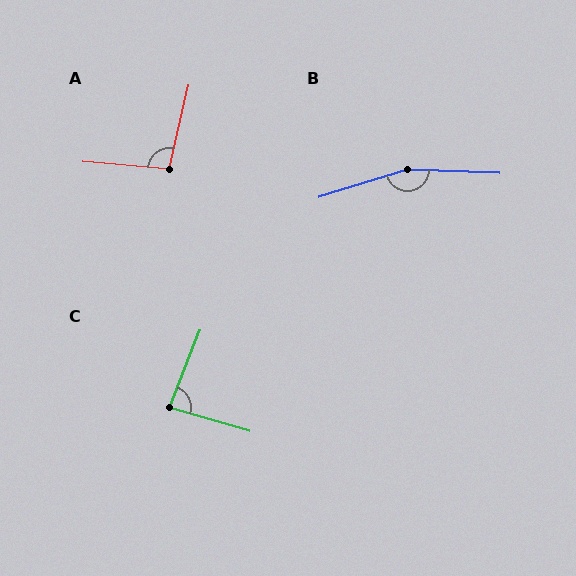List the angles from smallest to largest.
C (85°), A (98°), B (160°).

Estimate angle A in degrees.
Approximately 98 degrees.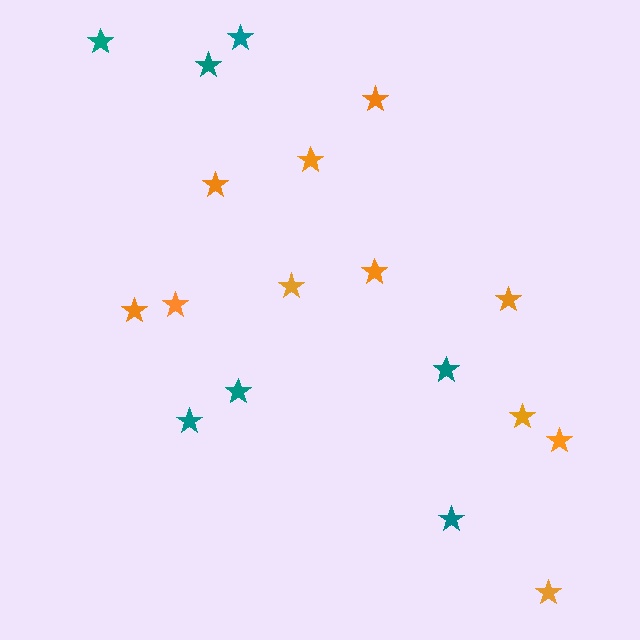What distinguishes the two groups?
There are 2 groups: one group of orange stars (11) and one group of teal stars (7).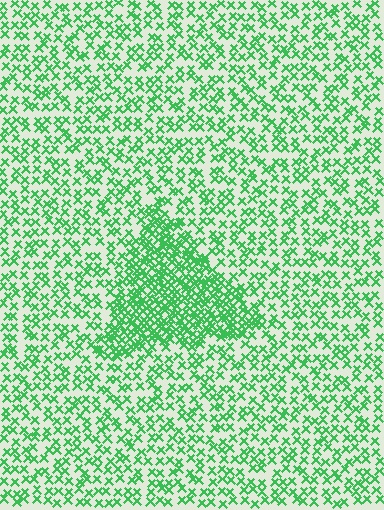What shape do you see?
I see a triangle.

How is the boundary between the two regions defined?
The boundary is defined by a change in element density (approximately 2.2x ratio). All elements are the same color, size, and shape.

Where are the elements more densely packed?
The elements are more densely packed inside the triangle boundary.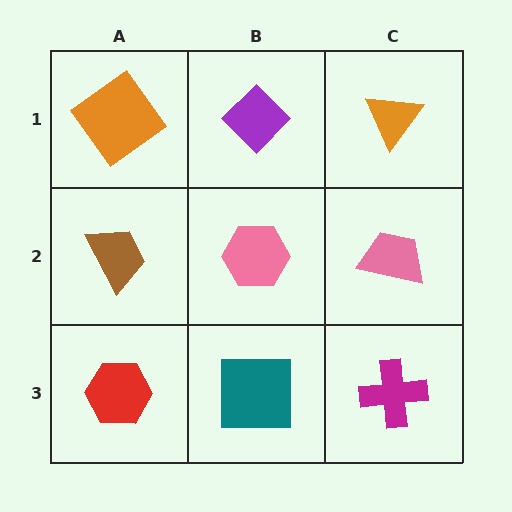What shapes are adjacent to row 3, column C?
A pink trapezoid (row 2, column C), a teal square (row 3, column B).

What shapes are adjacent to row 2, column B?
A purple diamond (row 1, column B), a teal square (row 3, column B), a brown trapezoid (row 2, column A), a pink trapezoid (row 2, column C).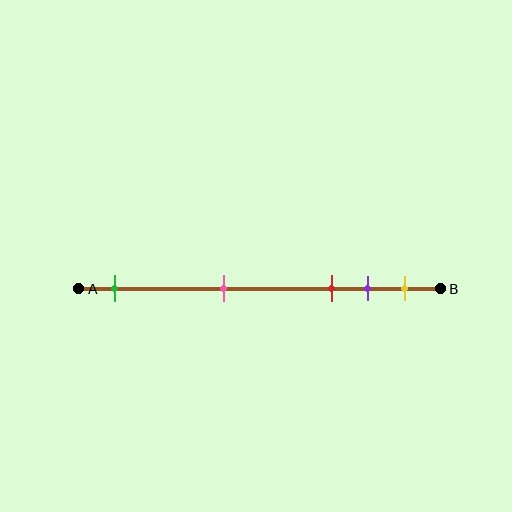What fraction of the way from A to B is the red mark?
The red mark is approximately 70% (0.7) of the way from A to B.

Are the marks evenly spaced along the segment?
No, the marks are not evenly spaced.